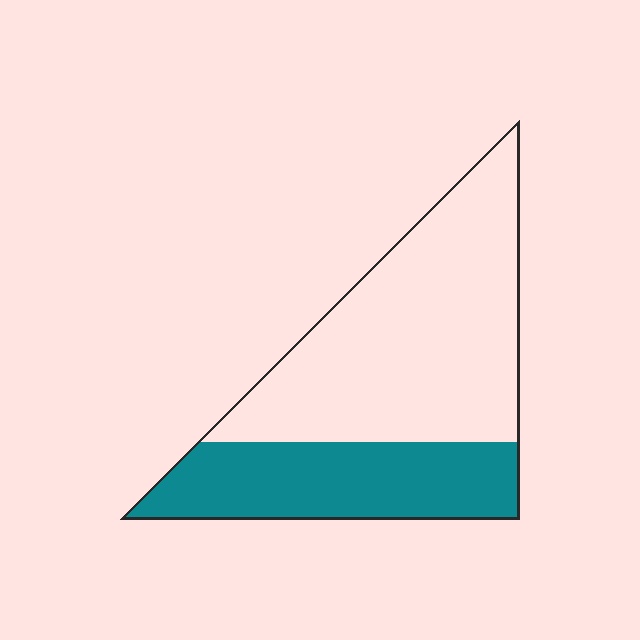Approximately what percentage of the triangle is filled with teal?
Approximately 35%.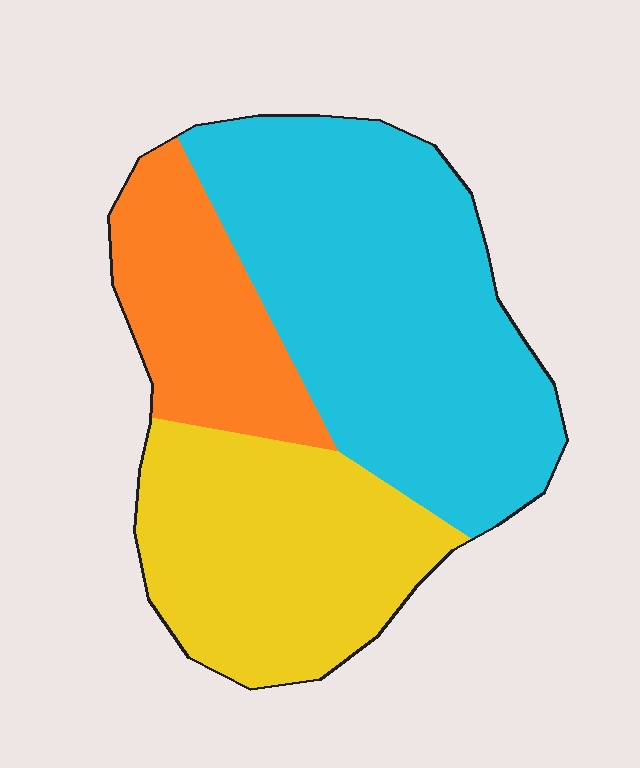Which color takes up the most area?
Cyan, at roughly 50%.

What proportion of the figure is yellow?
Yellow covers roughly 30% of the figure.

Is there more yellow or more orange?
Yellow.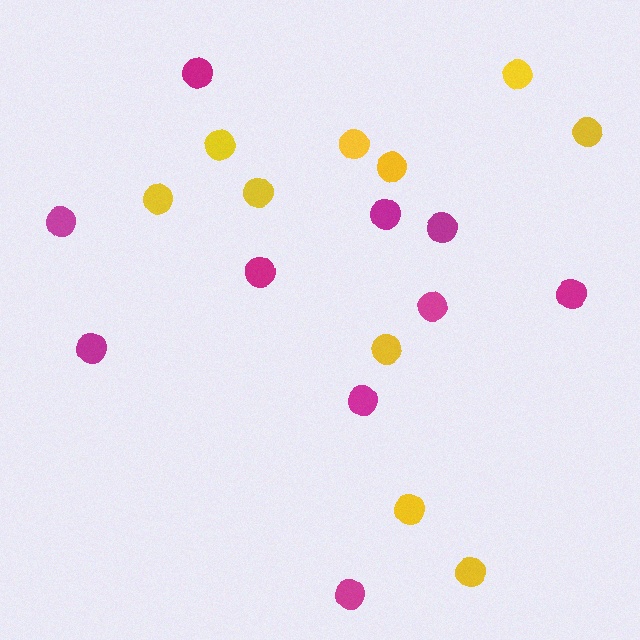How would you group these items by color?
There are 2 groups: one group of magenta circles (10) and one group of yellow circles (10).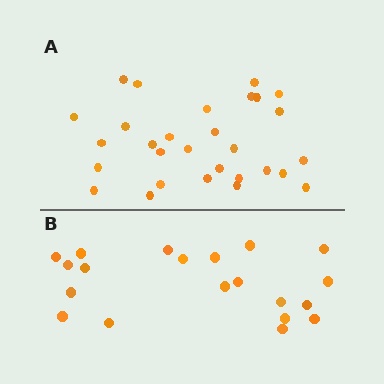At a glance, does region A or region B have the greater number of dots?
Region A (the top region) has more dots.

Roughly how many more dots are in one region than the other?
Region A has roughly 8 or so more dots than region B.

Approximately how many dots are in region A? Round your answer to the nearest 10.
About 30 dots. (The exact count is 29, which rounds to 30.)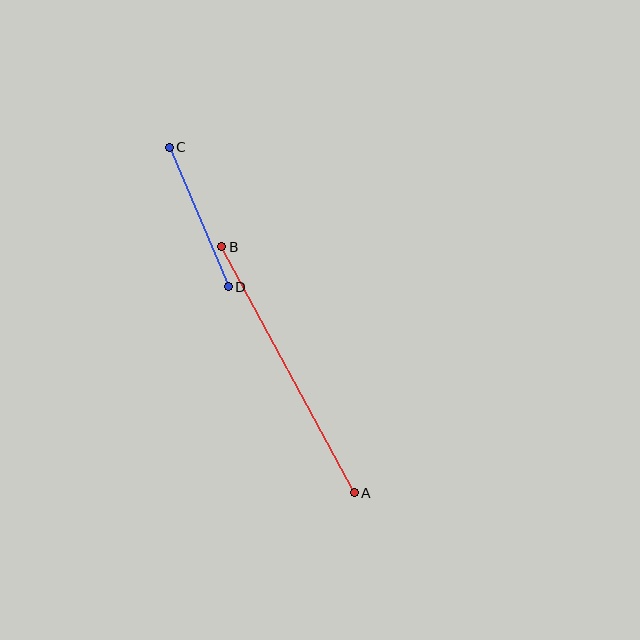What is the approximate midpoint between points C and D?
The midpoint is at approximately (199, 217) pixels.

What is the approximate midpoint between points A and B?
The midpoint is at approximately (288, 370) pixels.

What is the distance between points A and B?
The distance is approximately 280 pixels.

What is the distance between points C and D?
The distance is approximately 151 pixels.